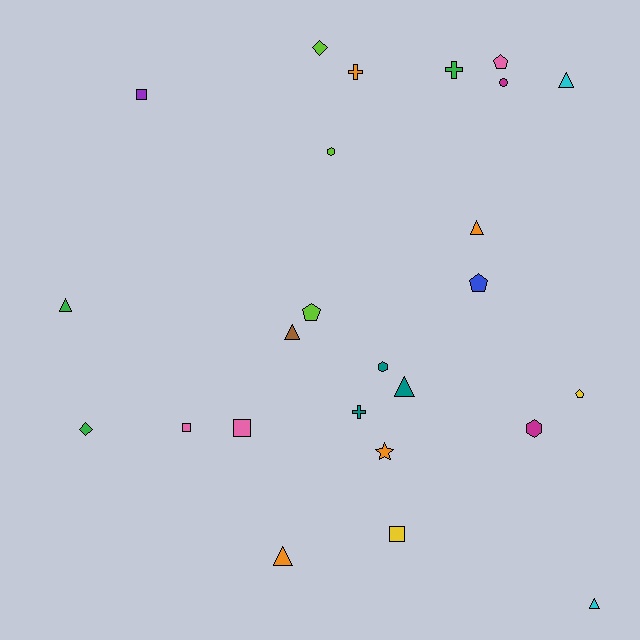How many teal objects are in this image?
There are 3 teal objects.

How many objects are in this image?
There are 25 objects.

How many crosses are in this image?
There are 3 crosses.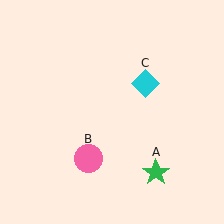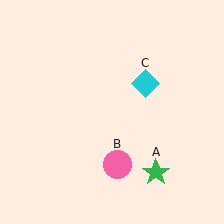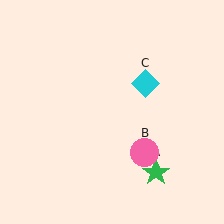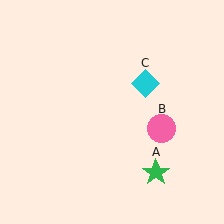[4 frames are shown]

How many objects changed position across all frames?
1 object changed position: pink circle (object B).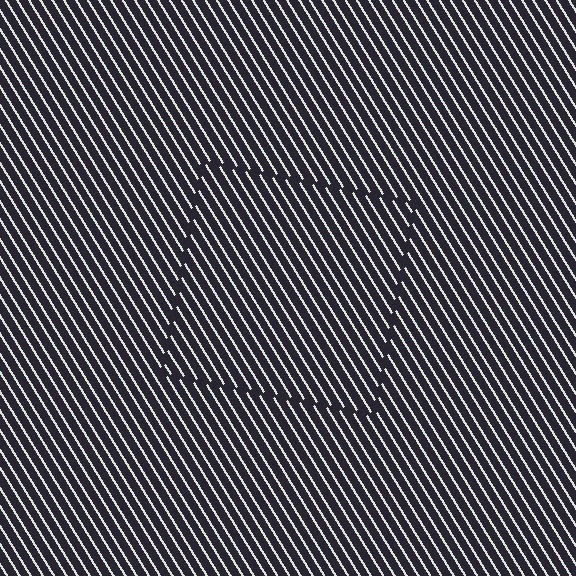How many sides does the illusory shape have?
4 sides — the line-ends trace a square.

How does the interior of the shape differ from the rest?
The interior of the shape contains the same grating, shifted by half a period — the contour is defined by the phase discontinuity where line-ends from the inner and outer gratings abut.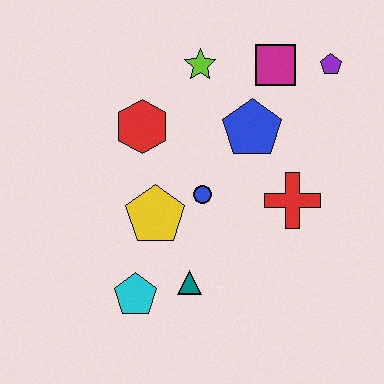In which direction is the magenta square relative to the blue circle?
The magenta square is above the blue circle.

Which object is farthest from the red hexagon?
The purple pentagon is farthest from the red hexagon.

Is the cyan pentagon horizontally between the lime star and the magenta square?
No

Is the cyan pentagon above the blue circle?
No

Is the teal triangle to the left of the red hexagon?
No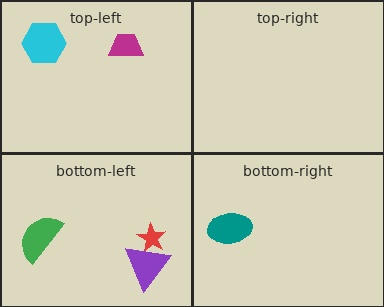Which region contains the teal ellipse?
The bottom-right region.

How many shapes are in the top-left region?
2.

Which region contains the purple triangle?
The bottom-left region.